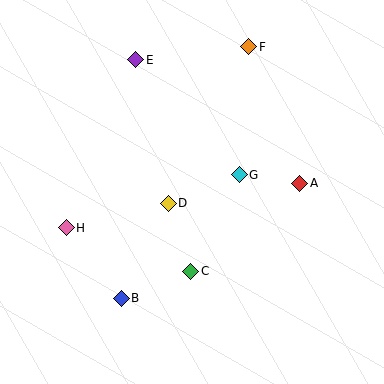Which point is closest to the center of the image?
Point D at (168, 203) is closest to the center.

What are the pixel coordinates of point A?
Point A is at (300, 183).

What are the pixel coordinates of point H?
Point H is at (66, 228).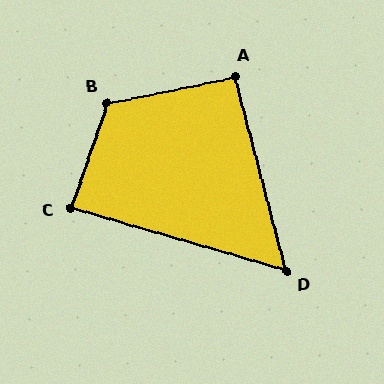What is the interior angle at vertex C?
Approximately 87 degrees (approximately right).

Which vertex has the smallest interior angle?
D, at approximately 59 degrees.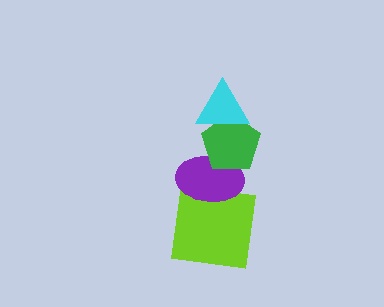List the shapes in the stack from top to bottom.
From top to bottom: the cyan triangle, the green pentagon, the purple ellipse, the lime square.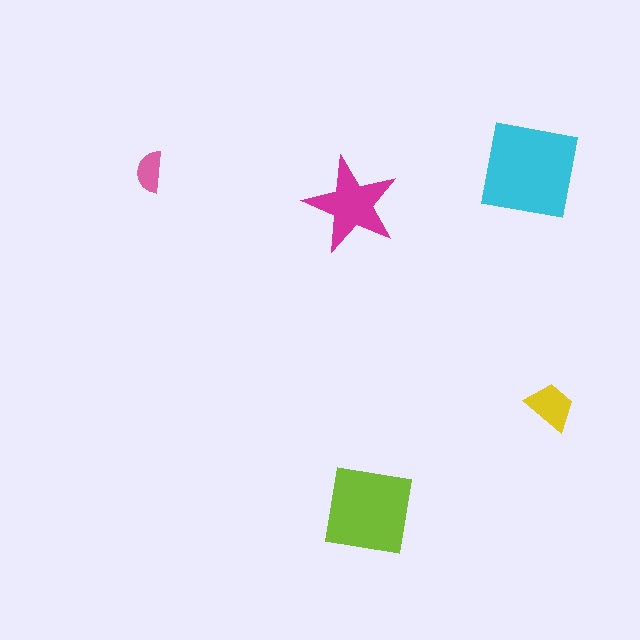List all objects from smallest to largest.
The pink semicircle, the yellow trapezoid, the magenta star, the lime square, the cyan square.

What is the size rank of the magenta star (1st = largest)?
3rd.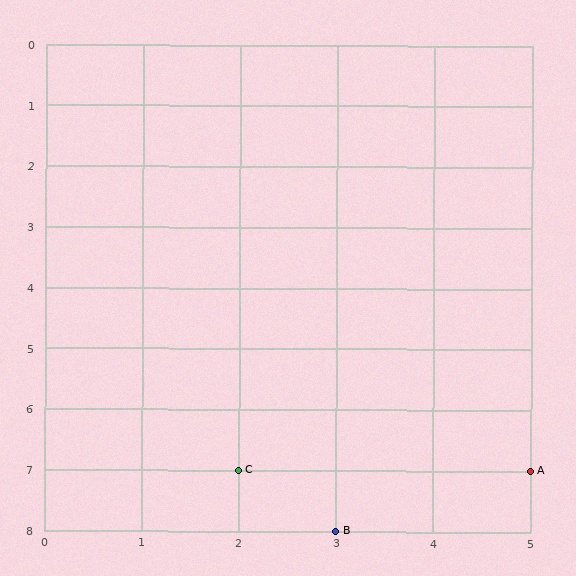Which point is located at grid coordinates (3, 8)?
Point B is at (3, 8).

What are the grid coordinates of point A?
Point A is at grid coordinates (5, 7).